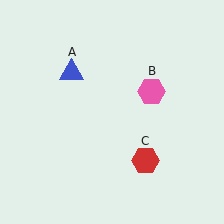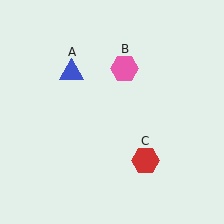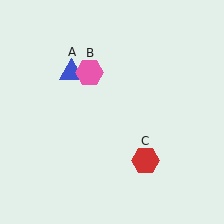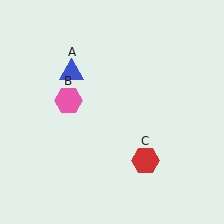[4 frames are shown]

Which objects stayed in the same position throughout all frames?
Blue triangle (object A) and red hexagon (object C) remained stationary.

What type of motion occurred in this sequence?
The pink hexagon (object B) rotated counterclockwise around the center of the scene.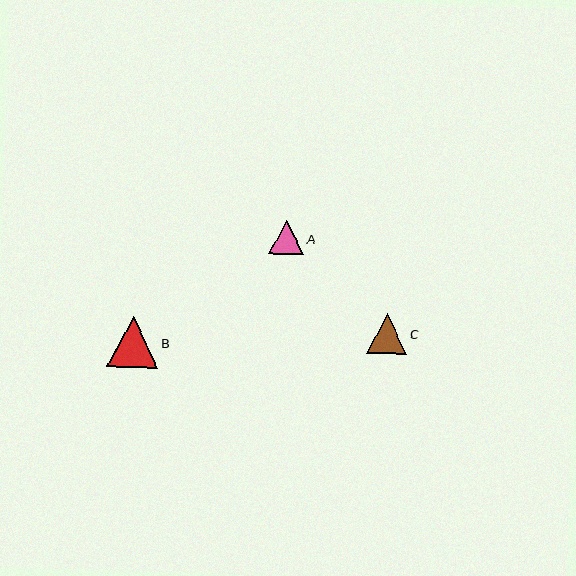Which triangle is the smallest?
Triangle A is the smallest with a size of approximately 35 pixels.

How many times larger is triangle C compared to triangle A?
Triangle C is approximately 1.1 times the size of triangle A.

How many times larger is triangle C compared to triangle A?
Triangle C is approximately 1.1 times the size of triangle A.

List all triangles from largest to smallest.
From largest to smallest: B, C, A.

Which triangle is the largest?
Triangle B is the largest with a size of approximately 51 pixels.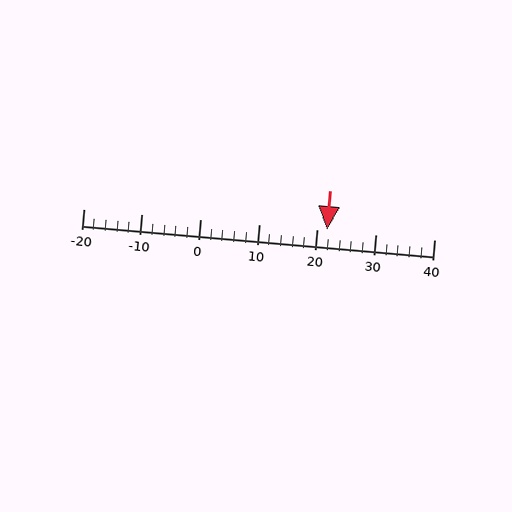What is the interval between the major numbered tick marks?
The major tick marks are spaced 10 units apart.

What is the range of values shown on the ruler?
The ruler shows values from -20 to 40.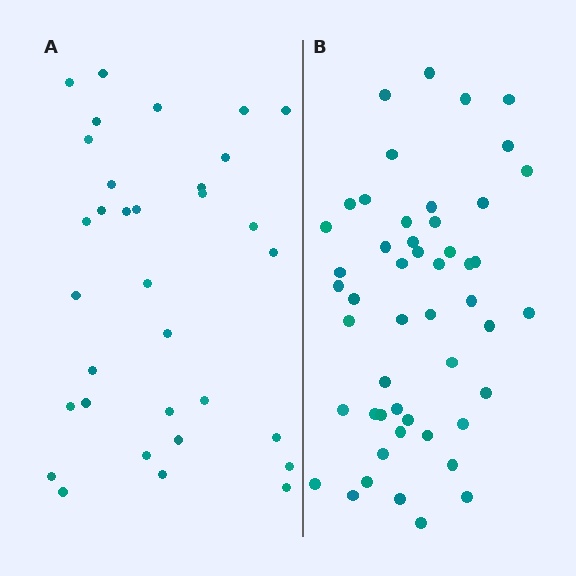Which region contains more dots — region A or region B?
Region B (the right region) has more dots.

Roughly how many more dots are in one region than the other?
Region B has approximately 15 more dots than region A.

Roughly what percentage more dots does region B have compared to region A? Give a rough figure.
About 50% more.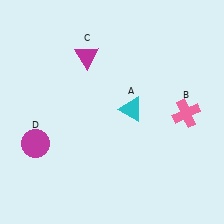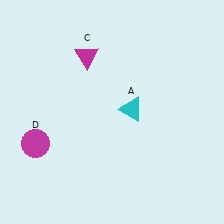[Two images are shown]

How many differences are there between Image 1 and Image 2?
There is 1 difference between the two images.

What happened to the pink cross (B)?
The pink cross (B) was removed in Image 2. It was in the bottom-right area of Image 1.